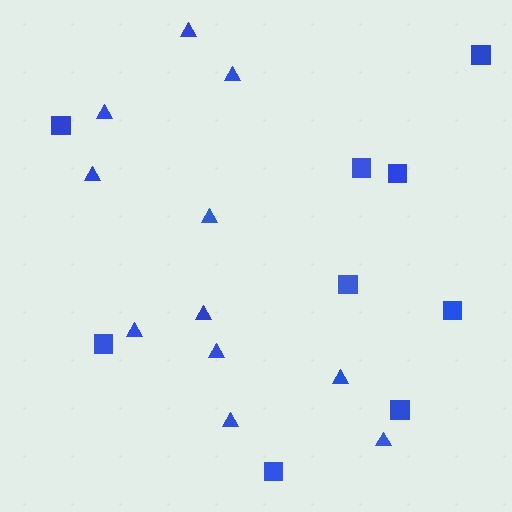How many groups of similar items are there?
There are 2 groups: one group of triangles (11) and one group of squares (9).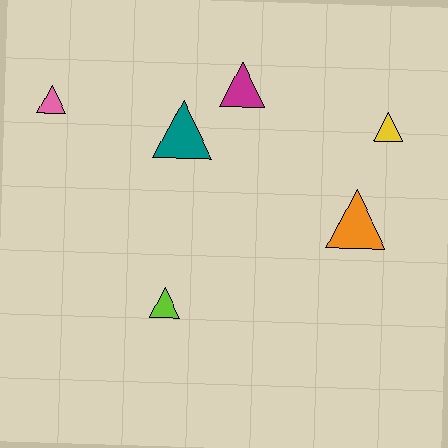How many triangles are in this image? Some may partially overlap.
There are 6 triangles.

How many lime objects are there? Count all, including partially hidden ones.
There is 1 lime object.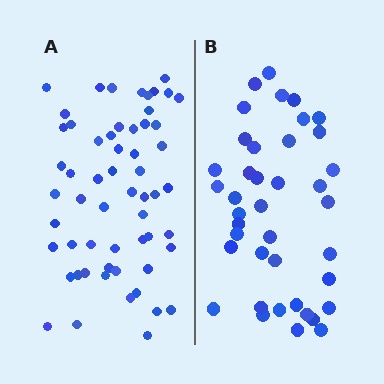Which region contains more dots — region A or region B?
Region A (the left region) has more dots.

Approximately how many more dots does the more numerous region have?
Region A has approximately 20 more dots than region B.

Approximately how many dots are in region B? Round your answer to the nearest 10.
About 40 dots.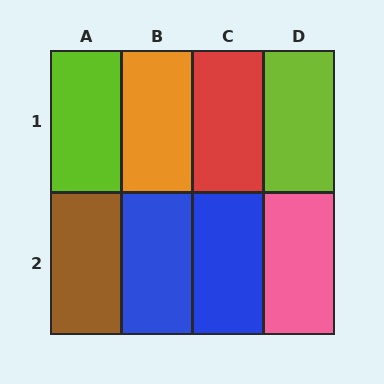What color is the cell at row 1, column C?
Red.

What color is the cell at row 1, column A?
Lime.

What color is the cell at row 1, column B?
Orange.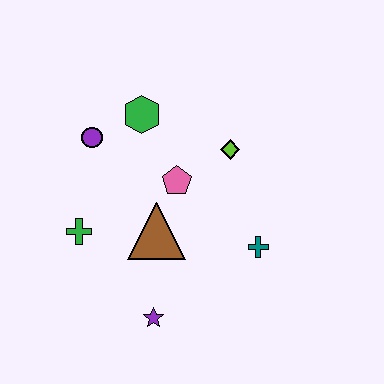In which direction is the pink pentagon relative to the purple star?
The pink pentagon is above the purple star.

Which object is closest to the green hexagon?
The purple circle is closest to the green hexagon.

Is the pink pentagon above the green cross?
Yes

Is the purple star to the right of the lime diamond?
No